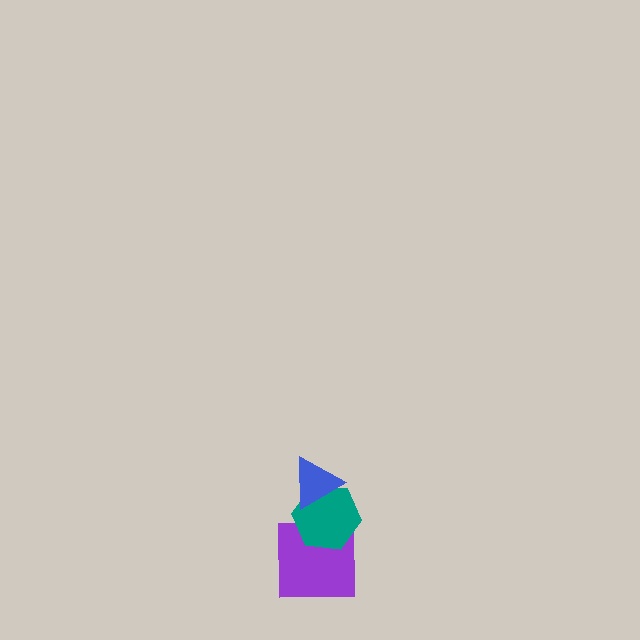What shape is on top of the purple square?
The teal hexagon is on top of the purple square.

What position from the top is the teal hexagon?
The teal hexagon is 2nd from the top.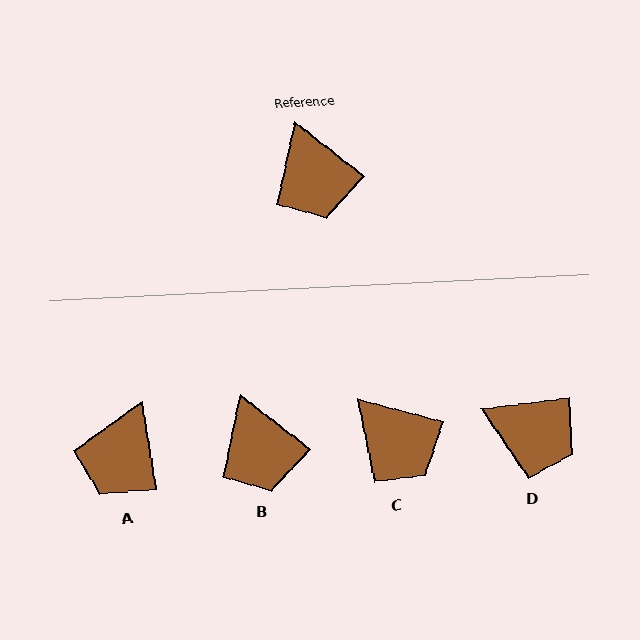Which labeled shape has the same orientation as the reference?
B.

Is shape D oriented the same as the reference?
No, it is off by about 45 degrees.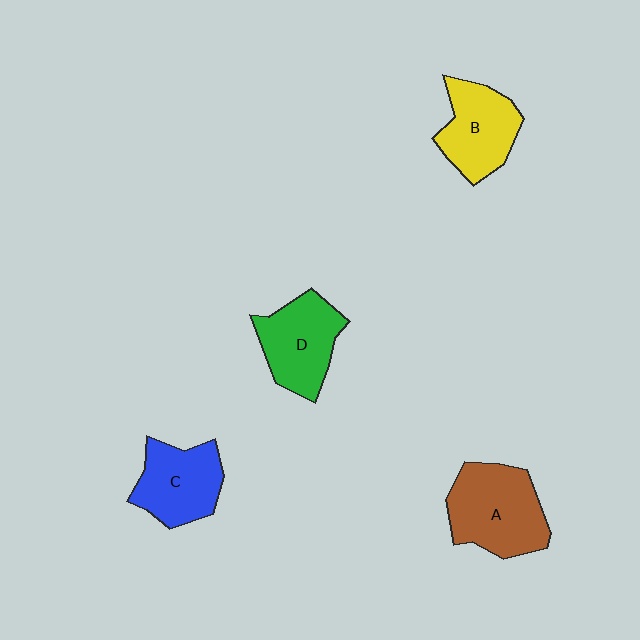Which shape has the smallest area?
Shape C (blue).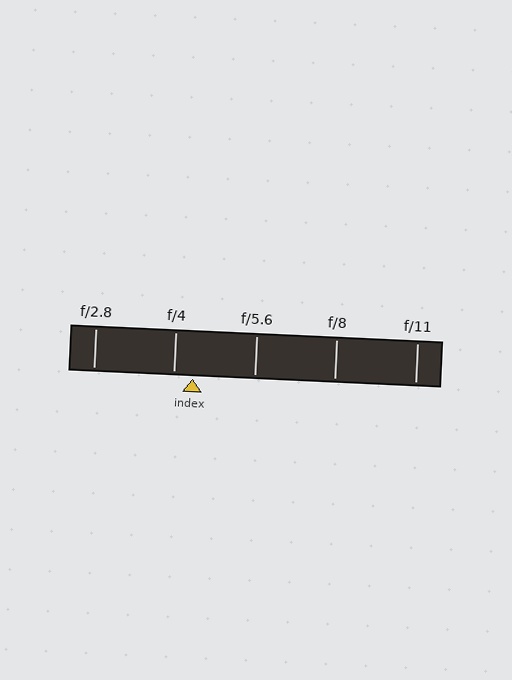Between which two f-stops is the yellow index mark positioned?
The index mark is between f/4 and f/5.6.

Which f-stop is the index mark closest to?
The index mark is closest to f/4.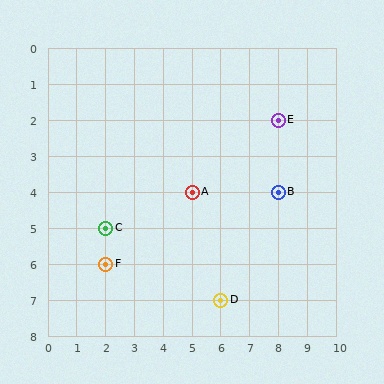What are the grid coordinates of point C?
Point C is at grid coordinates (2, 5).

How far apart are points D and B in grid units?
Points D and B are 2 columns and 3 rows apart (about 3.6 grid units diagonally).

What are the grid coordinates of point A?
Point A is at grid coordinates (5, 4).